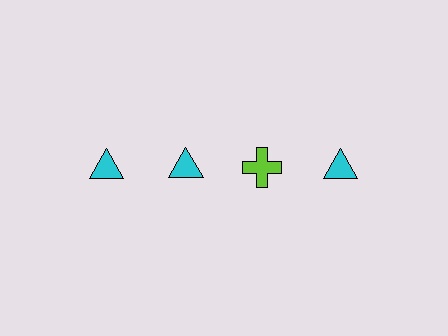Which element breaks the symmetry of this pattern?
The lime cross in the top row, center column breaks the symmetry. All other shapes are cyan triangles.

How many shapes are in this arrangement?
There are 4 shapes arranged in a grid pattern.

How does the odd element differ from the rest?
It differs in both color (lime instead of cyan) and shape (cross instead of triangle).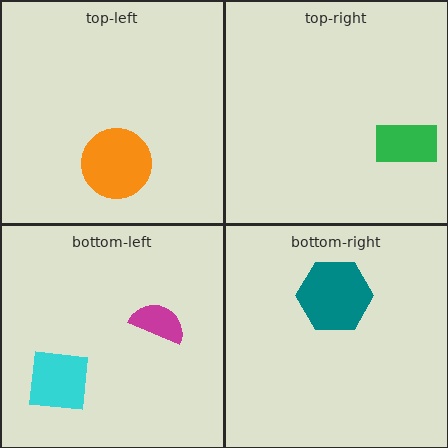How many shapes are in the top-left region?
1.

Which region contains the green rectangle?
The top-right region.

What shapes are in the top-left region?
The orange circle.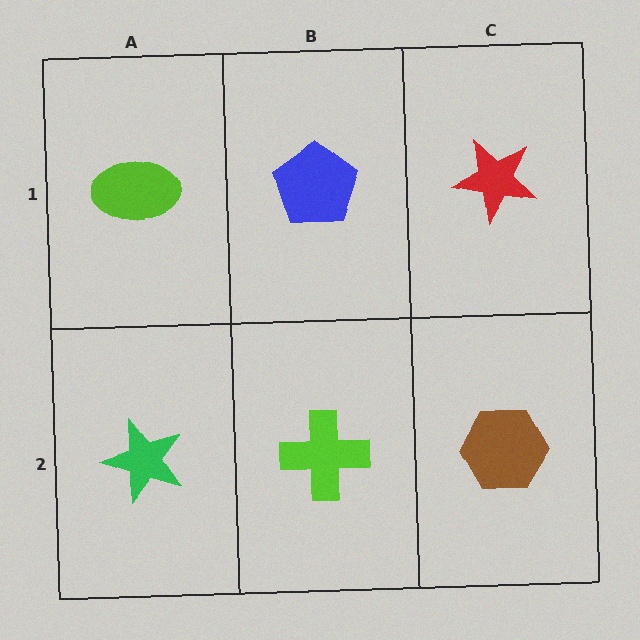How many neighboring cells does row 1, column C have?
2.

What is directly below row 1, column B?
A lime cross.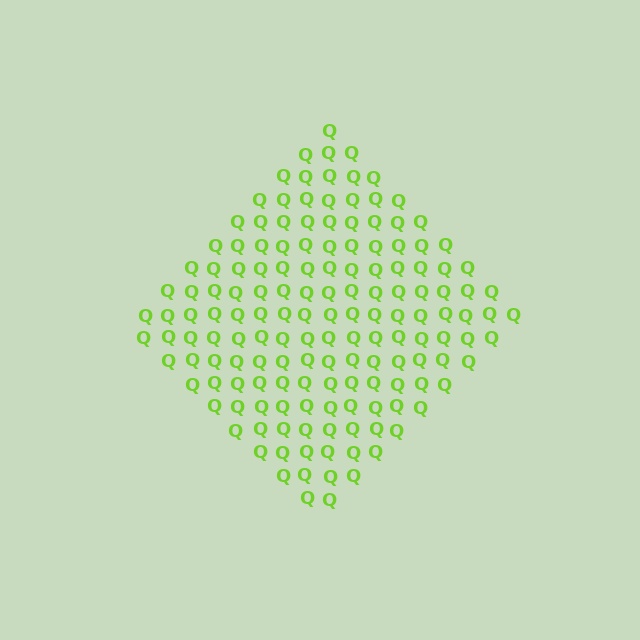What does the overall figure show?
The overall figure shows a diamond.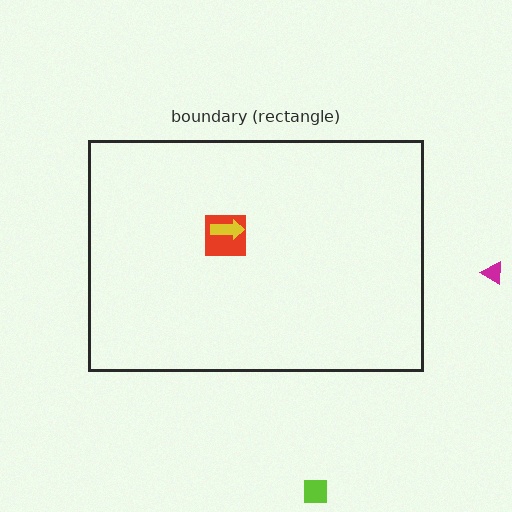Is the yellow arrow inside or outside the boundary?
Inside.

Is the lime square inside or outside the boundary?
Outside.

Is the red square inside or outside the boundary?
Inside.